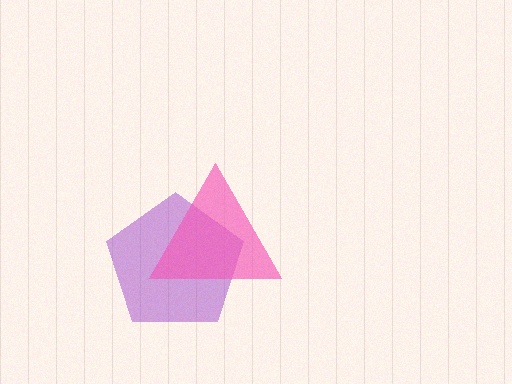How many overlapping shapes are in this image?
There are 2 overlapping shapes in the image.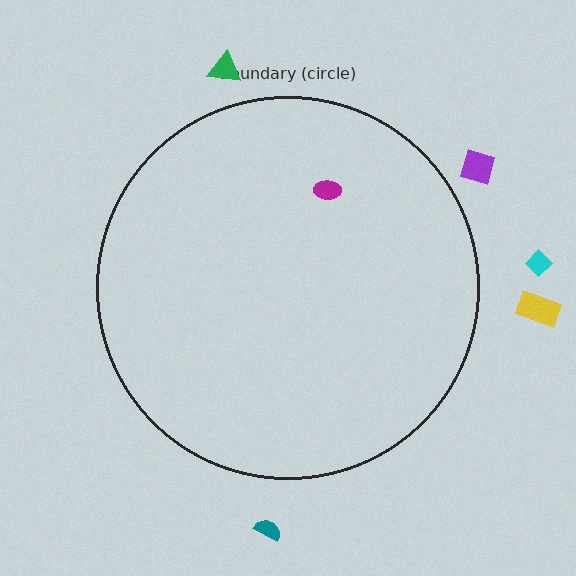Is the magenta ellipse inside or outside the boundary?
Inside.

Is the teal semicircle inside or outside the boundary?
Outside.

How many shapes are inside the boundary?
1 inside, 5 outside.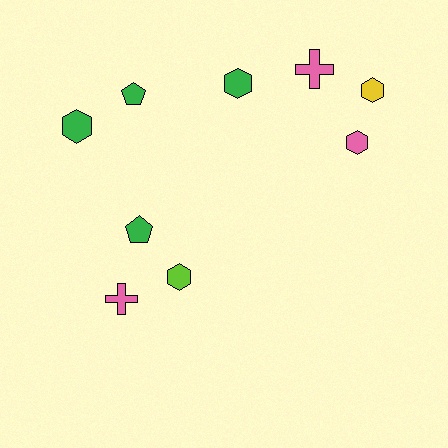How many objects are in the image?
There are 9 objects.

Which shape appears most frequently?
Hexagon, with 5 objects.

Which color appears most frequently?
Green, with 4 objects.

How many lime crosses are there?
There are no lime crosses.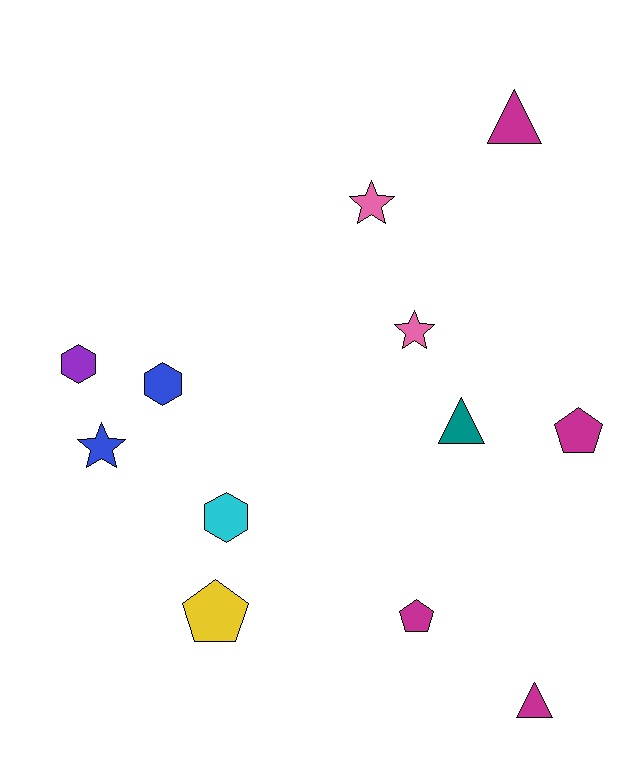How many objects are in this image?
There are 12 objects.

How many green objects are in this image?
There are no green objects.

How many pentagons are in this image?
There are 3 pentagons.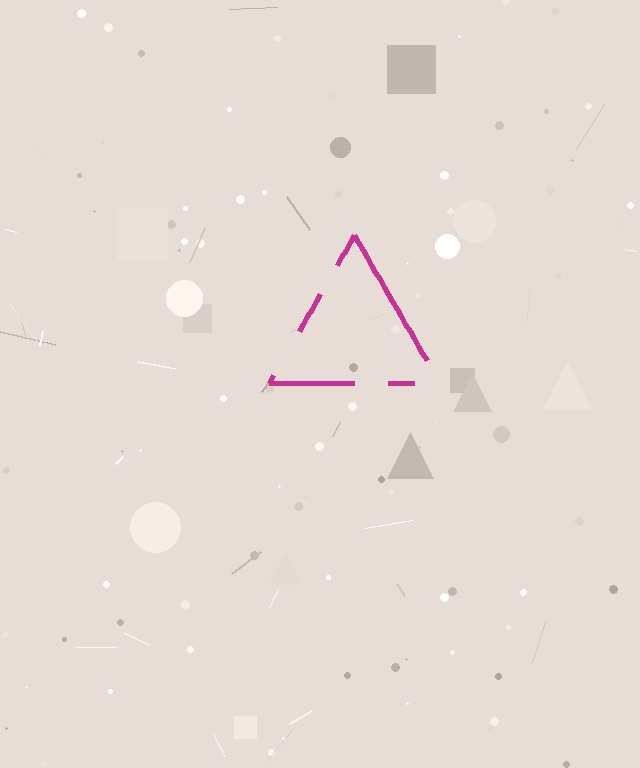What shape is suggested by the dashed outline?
The dashed outline suggests a triangle.